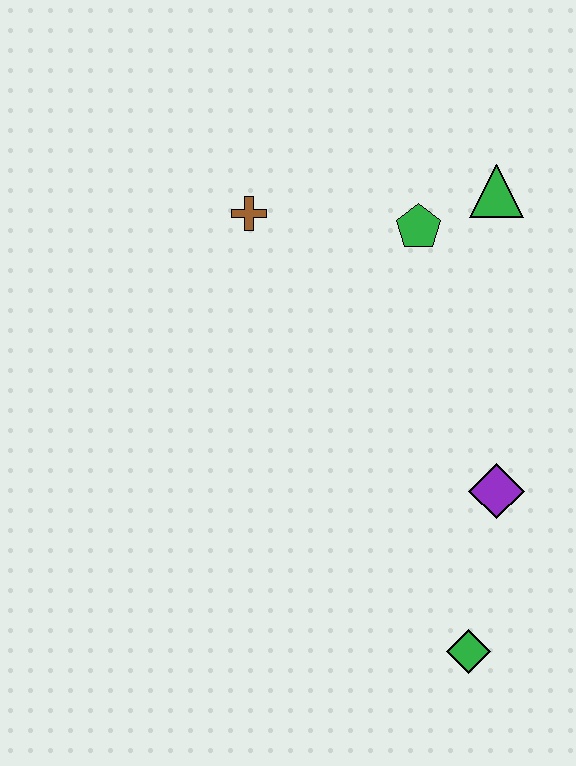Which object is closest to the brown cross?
The green pentagon is closest to the brown cross.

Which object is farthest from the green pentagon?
The green diamond is farthest from the green pentagon.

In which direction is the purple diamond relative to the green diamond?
The purple diamond is above the green diamond.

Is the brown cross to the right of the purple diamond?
No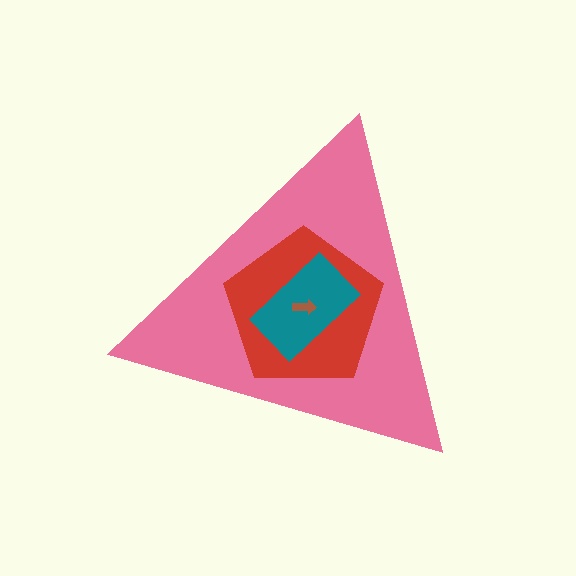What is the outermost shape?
The pink triangle.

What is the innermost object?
The brown arrow.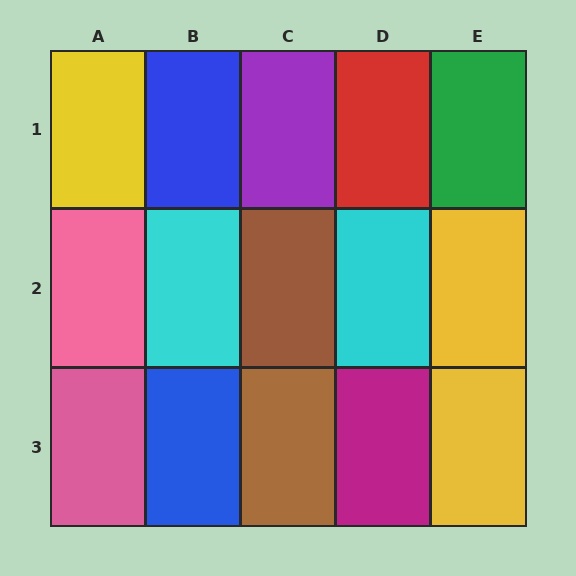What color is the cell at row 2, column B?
Cyan.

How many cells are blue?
2 cells are blue.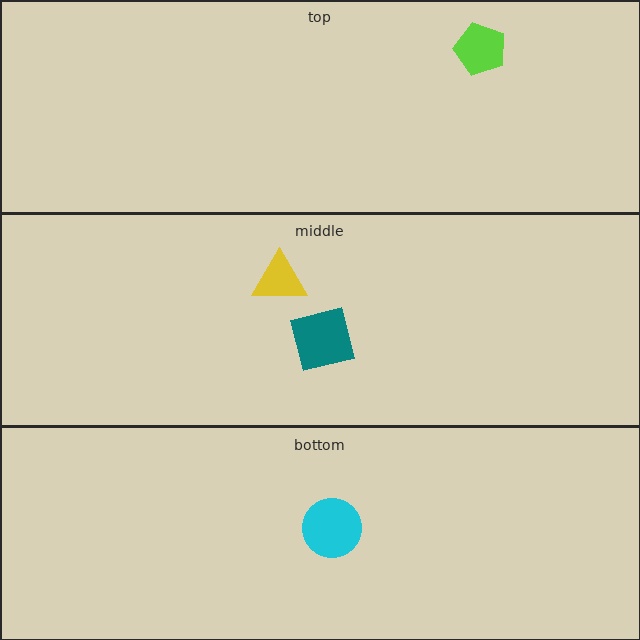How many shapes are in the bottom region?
1.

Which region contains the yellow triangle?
The middle region.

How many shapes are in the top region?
1.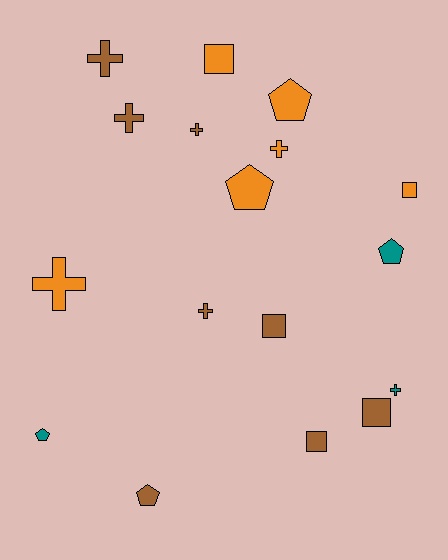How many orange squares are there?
There are 2 orange squares.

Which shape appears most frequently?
Cross, with 7 objects.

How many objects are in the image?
There are 17 objects.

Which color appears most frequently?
Brown, with 8 objects.